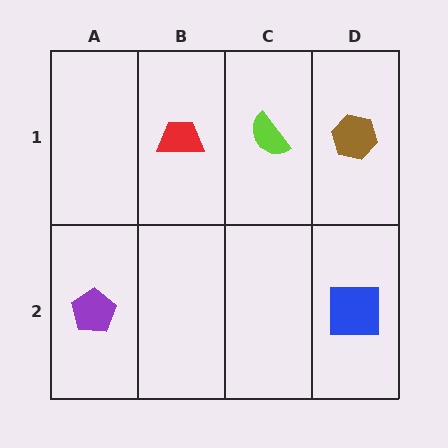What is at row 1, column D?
A brown hexagon.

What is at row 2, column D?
A blue square.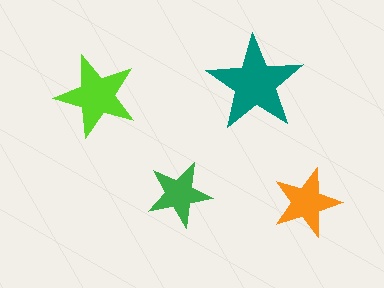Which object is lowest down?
The orange star is bottommost.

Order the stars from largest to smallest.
the teal one, the lime one, the orange one, the green one.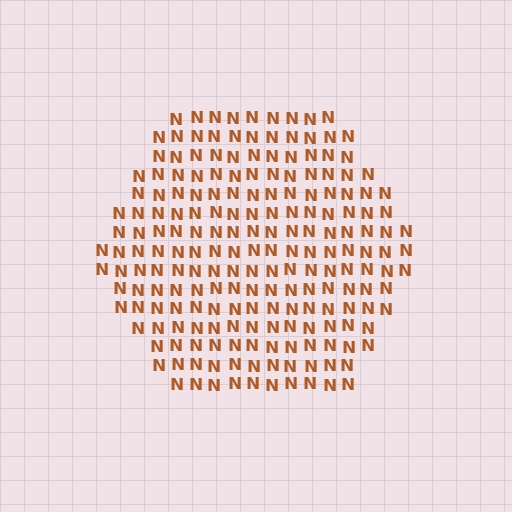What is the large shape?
The large shape is a hexagon.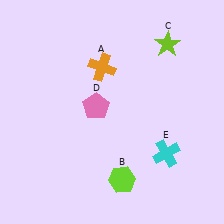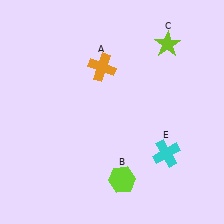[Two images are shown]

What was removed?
The pink pentagon (D) was removed in Image 2.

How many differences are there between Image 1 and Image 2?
There is 1 difference between the two images.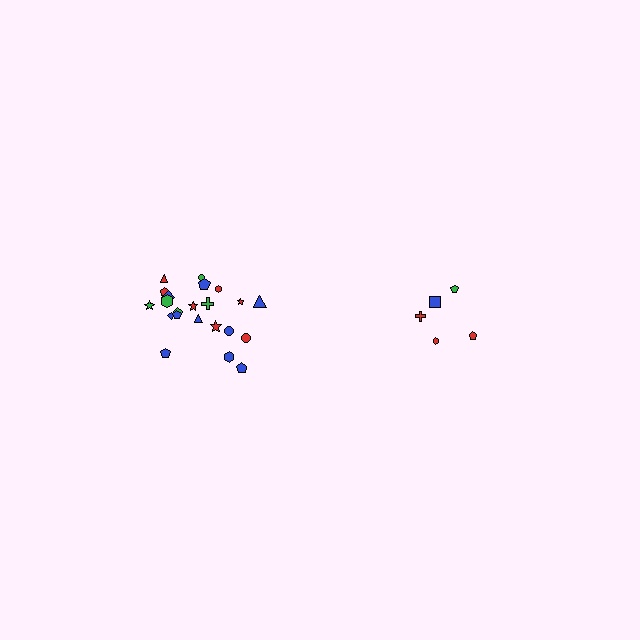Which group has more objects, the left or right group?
The left group.